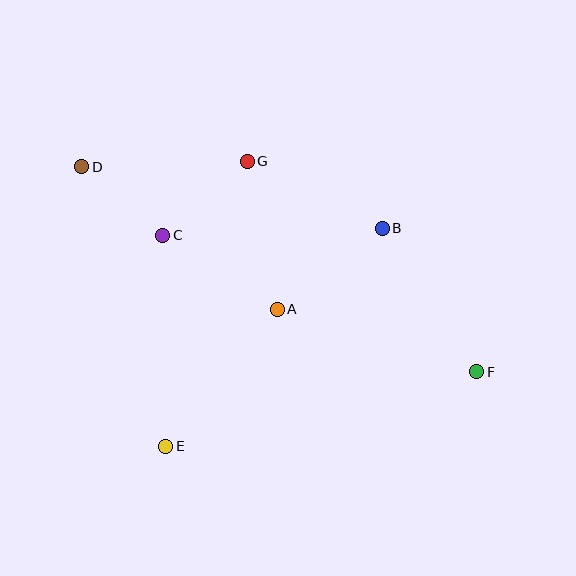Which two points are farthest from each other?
Points D and F are farthest from each other.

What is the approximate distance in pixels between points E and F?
The distance between E and F is approximately 320 pixels.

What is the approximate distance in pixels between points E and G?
The distance between E and G is approximately 297 pixels.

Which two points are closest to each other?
Points C and D are closest to each other.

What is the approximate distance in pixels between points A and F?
The distance between A and F is approximately 209 pixels.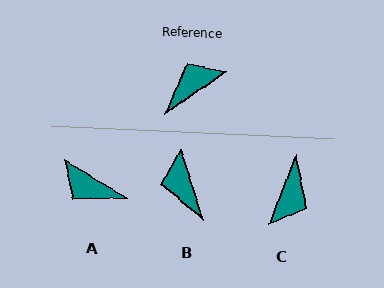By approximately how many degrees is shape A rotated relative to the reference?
Approximately 114 degrees counter-clockwise.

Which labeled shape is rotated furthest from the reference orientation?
C, about 145 degrees away.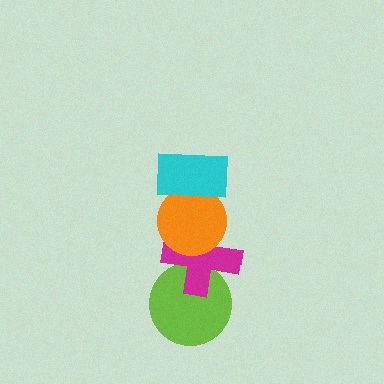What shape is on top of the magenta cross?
The orange circle is on top of the magenta cross.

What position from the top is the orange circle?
The orange circle is 2nd from the top.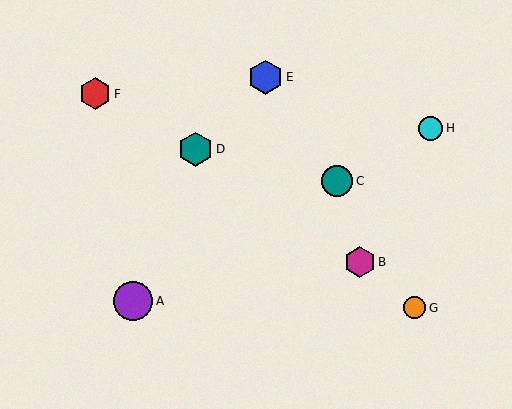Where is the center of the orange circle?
The center of the orange circle is at (415, 308).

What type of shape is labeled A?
Shape A is a purple circle.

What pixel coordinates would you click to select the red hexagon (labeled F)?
Click at (95, 94) to select the red hexagon F.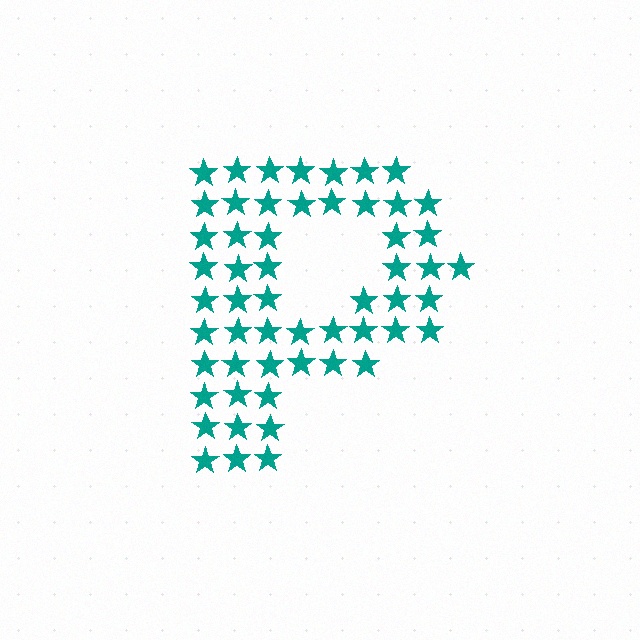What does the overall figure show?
The overall figure shows the letter P.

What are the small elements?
The small elements are stars.